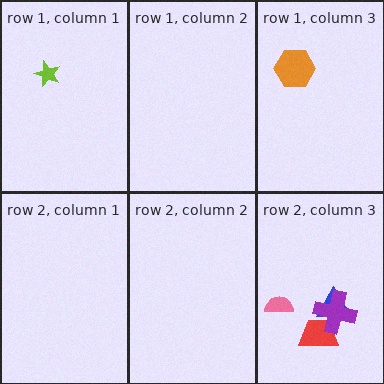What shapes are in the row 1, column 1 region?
The lime star.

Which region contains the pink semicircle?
The row 2, column 3 region.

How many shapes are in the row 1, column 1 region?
1.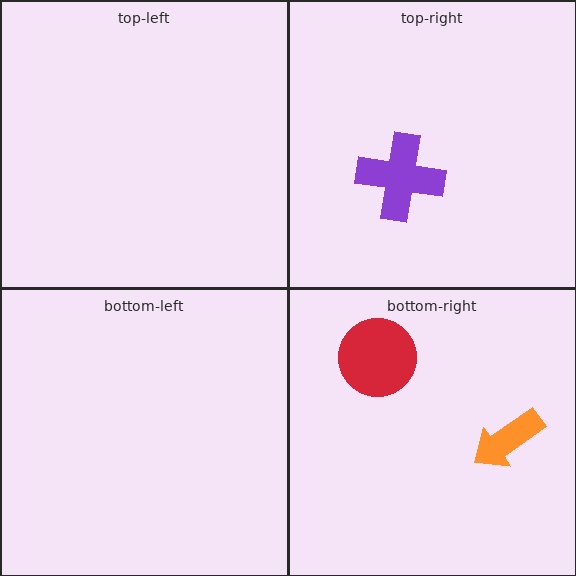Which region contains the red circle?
The bottom-right region.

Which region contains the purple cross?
The top-right region.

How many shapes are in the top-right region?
1.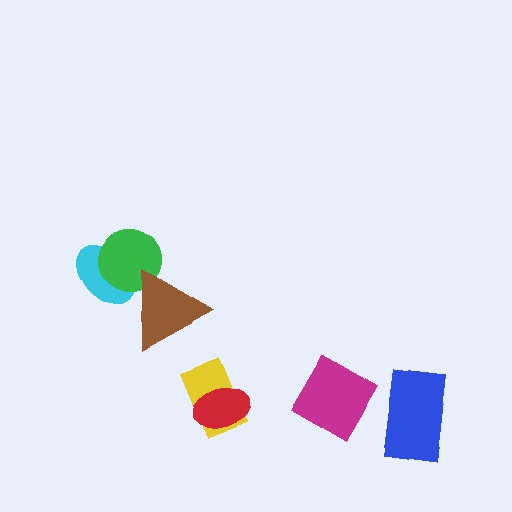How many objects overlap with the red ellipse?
1 object overlaps with the red ellipse.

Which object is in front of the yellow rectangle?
The red ellipse is in front of the yellow rectangle.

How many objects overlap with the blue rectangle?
0 objects overlap with the blue rectangle.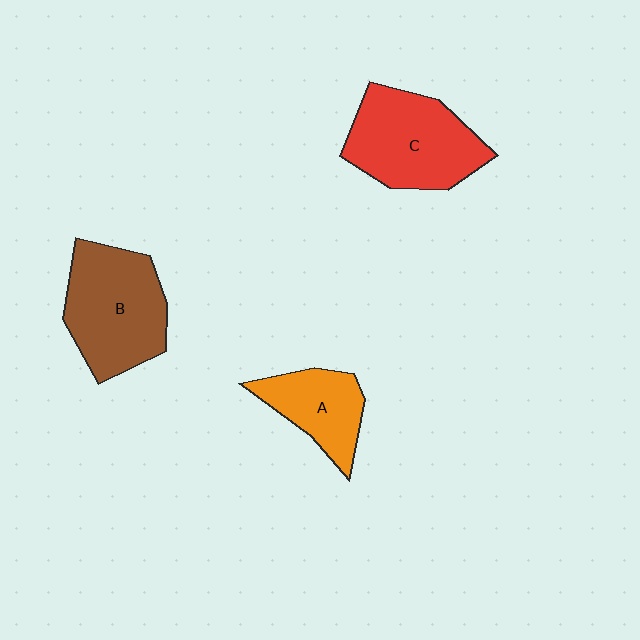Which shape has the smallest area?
Shape A (orange).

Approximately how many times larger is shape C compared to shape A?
Approximately 1.6 times.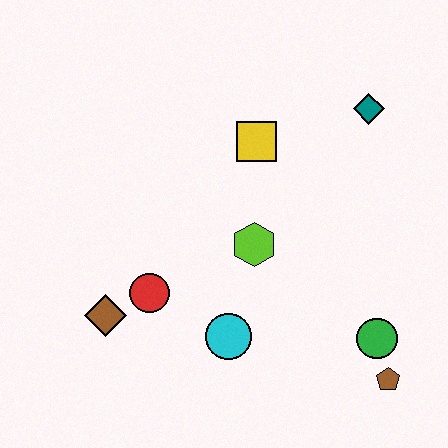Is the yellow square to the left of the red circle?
No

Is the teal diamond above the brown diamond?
Yes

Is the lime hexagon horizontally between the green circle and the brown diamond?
Yes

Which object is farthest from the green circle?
The brown diamond is farthest from the green circle.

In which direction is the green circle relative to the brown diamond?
The green circle is to the right of the brown diamond.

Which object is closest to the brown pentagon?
The green circle is closest to the brown pentagon.